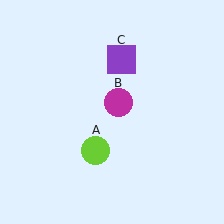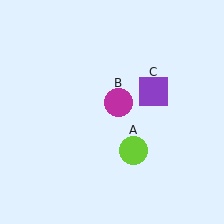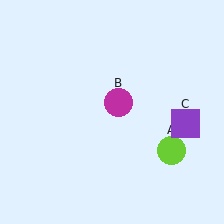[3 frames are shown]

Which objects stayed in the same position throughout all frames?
Magenta circle (object B) remained stationary.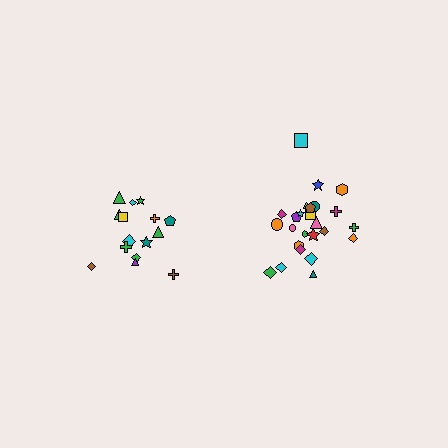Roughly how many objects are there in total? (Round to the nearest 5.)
Roughly 40 objects in total.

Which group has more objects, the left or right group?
The right group.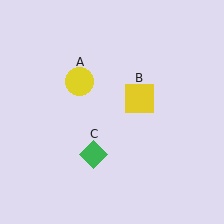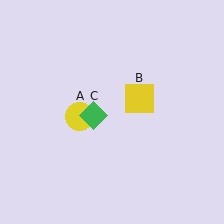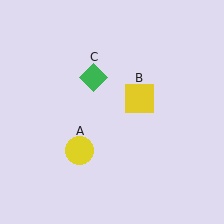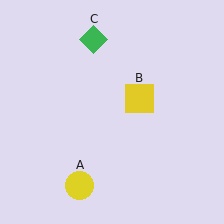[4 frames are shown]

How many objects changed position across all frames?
2 objects changed position: yellow circle (object A), green diamond (object C).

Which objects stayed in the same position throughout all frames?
Yellow square (object B) remained stationary.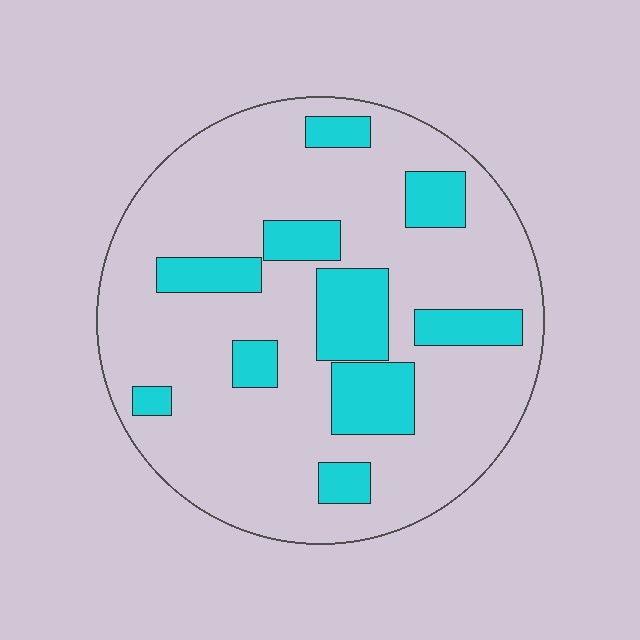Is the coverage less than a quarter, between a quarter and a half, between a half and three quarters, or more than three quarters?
Less than a quarter.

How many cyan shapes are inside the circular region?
10.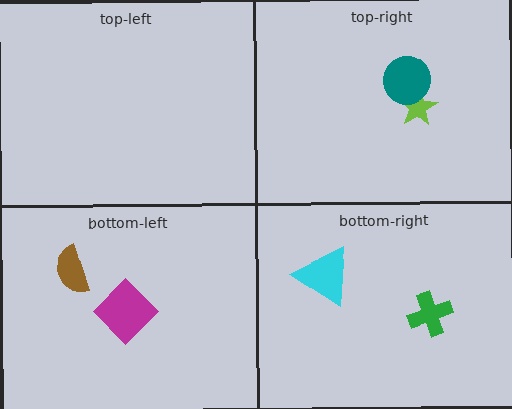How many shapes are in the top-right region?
2.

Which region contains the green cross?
The bottom-right region.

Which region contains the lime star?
The top-right region.